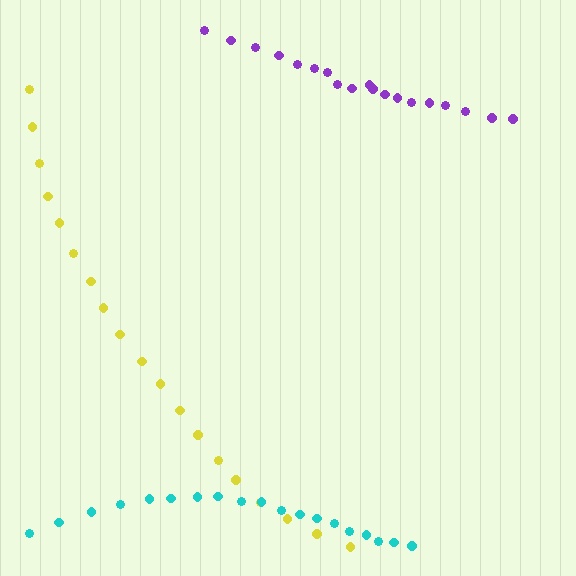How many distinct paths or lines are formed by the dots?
There are 3 distinct paths.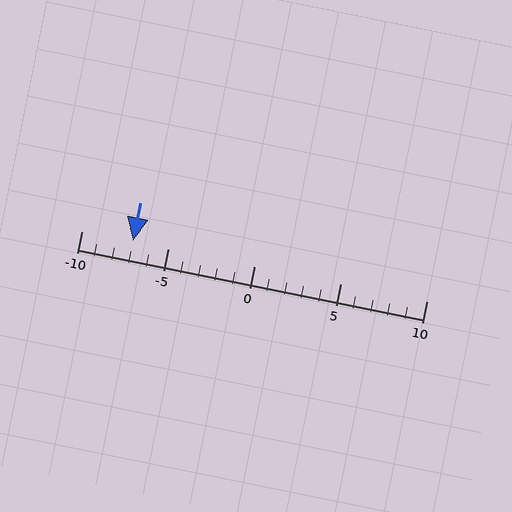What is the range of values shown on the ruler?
The ruler shows values from -10 to 10.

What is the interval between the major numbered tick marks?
The major tick marks are spaced 5 units apart.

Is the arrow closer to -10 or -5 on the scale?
The arrow is closer to -5.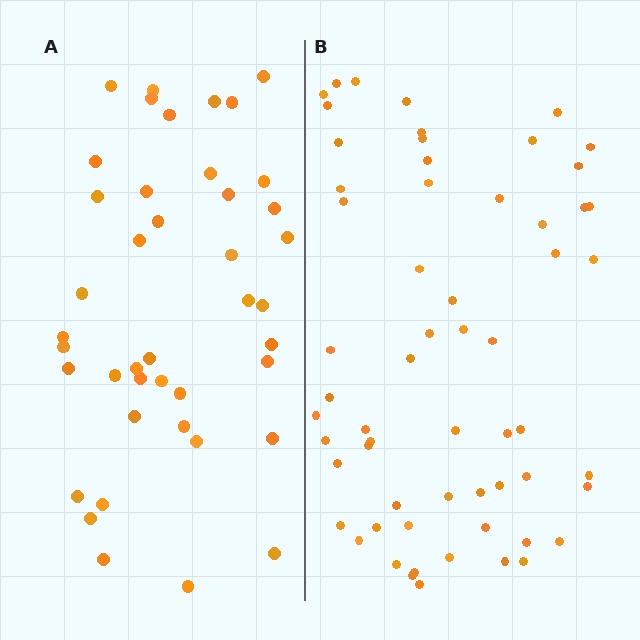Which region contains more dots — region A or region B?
Region B (the right region) has more dots.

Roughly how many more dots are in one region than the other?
Region B has approximately 20 more dots than region A.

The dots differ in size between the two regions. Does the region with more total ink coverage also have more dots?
No. Region A has more total ink coverage because its dots are larger, but region B actually contains more individual dots. Total area can be misleading — the number of items is what matters here.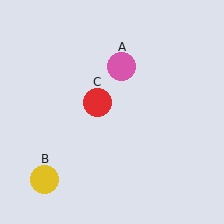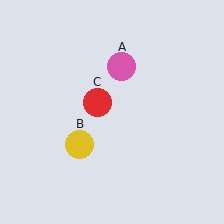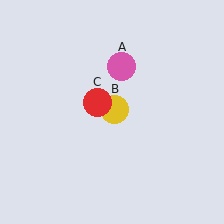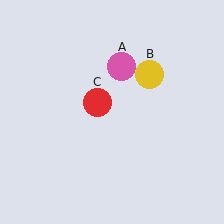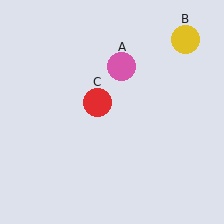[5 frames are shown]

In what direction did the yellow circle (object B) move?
The yellow circle (object B) moved up and to the right.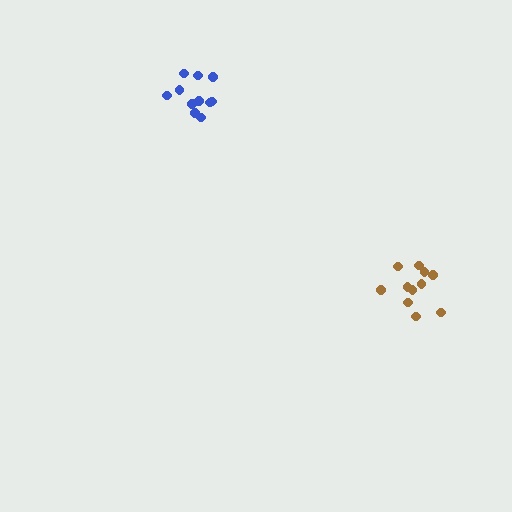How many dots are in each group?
Group 1: 11 dots, Group 2: 11 dots (22 total).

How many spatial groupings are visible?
There are 2 spatial groupings.